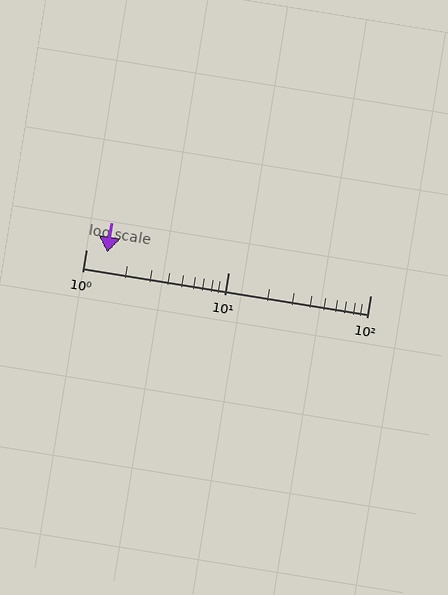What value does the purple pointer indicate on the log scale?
The pointer indicates approximately 1.4.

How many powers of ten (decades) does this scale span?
The scale spans 2 decades, from 1 to 100.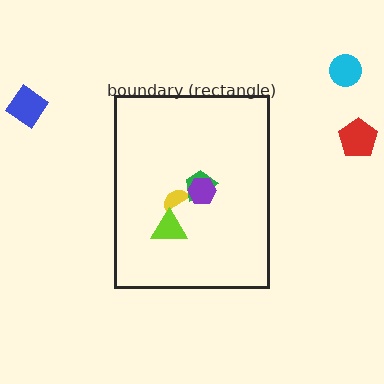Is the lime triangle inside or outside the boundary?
Inside.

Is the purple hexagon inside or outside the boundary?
Inside.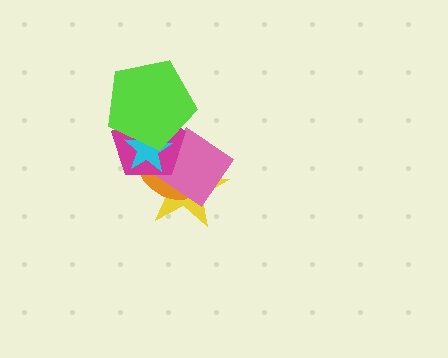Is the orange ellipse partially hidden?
Yes, it is partially covered by another shape.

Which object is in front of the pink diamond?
The magenta pentagon is in front of the pink diamond.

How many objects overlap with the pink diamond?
3 objects overlap with the pink diamond.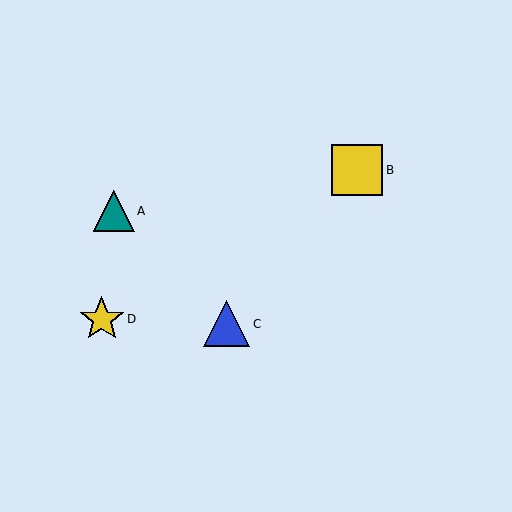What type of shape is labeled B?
Shape B is a yellow square.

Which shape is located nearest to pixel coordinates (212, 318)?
The blue triangle (labeled C) at (227, 324) is nearest to that location.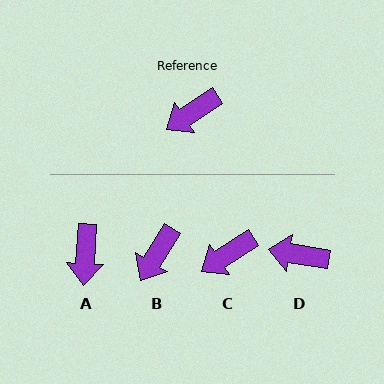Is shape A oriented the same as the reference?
No, it is off by about 53 degrees.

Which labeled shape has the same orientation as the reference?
C.